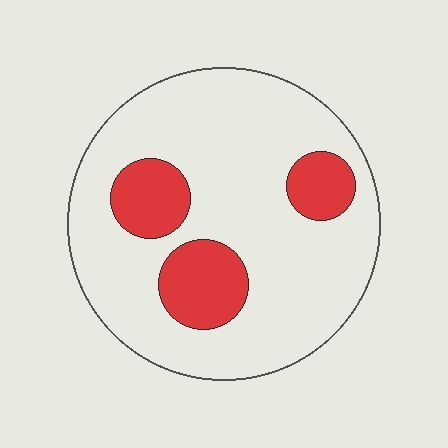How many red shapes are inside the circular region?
3.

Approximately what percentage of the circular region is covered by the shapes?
Approximately 20%.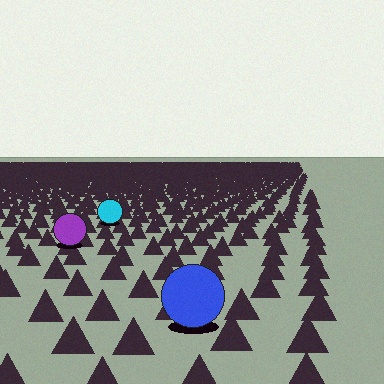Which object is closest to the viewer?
The blue circle is closest. The texture marks near it are larger and more spread out.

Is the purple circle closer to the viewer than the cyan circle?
Yes. The purple circle is closer — you can tell from the texture gradient: the ground texture is coarser near it.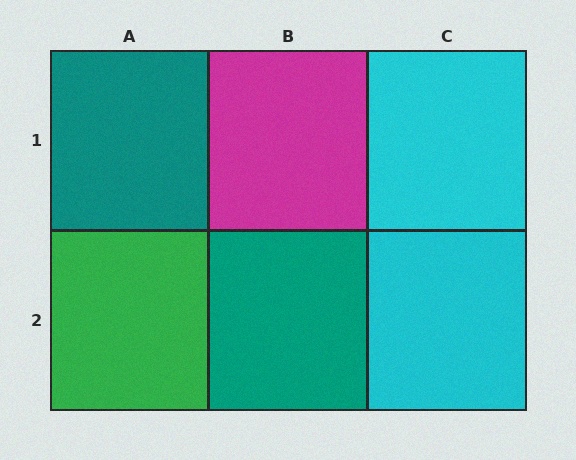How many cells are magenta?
1 cell is magenta.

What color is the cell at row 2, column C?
Cyan.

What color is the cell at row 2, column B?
Teal.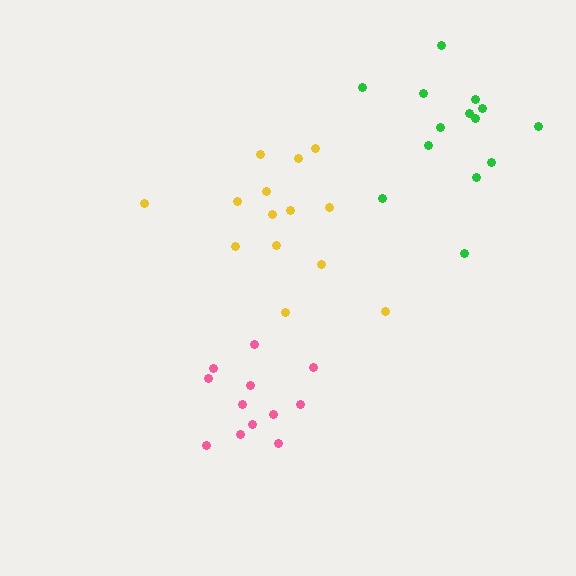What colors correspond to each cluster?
The clusters are colored: pink, green, yellow.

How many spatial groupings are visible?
There are 3 spatial groupings.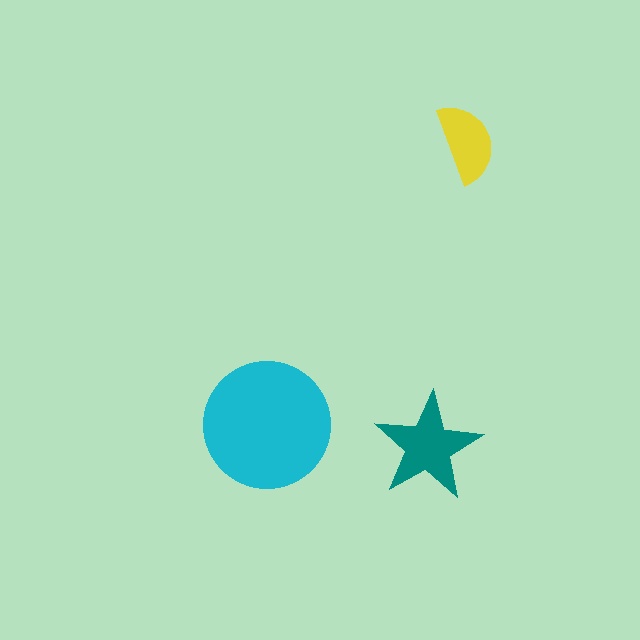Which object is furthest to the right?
The yellow semicircle is rightmost.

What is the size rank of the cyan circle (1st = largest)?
1st.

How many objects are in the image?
There are 3 objects in the image.